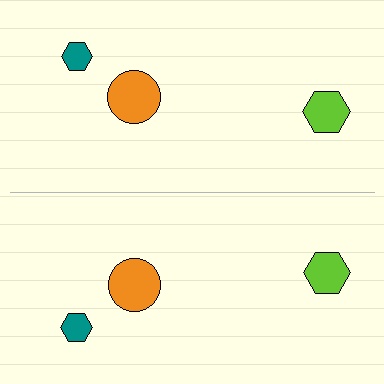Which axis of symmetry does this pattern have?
The pattern has a horizontal axis of symmetry running through the center of the image.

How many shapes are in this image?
There are 6 shapes in this image.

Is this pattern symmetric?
Yes, this pattern has bilateral (reflection) symmetry.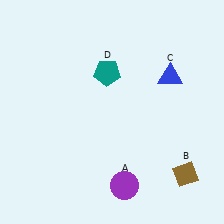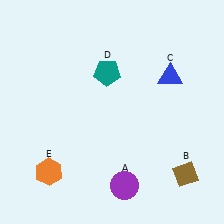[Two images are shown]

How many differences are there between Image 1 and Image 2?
There is 1 difference between the two images.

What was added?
An orange hexagon (E) was added in Image 2.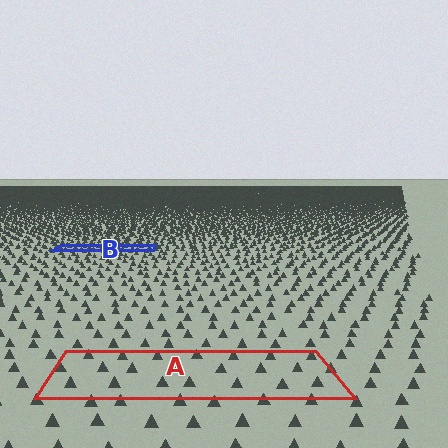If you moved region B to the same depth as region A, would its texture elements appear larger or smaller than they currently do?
They would appear larger. At a closer depth, the same texture elements are projected at a bigger on-screen size.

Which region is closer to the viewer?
Region A is closer. The texture elements there are larger and more spread out.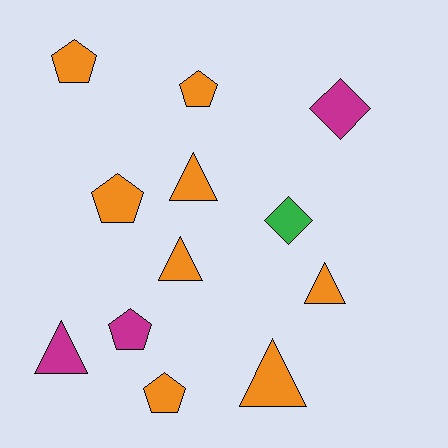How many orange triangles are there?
There are 4 orange triangles.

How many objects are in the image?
There are 12 objects.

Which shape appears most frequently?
Pentagon, with 5 objects.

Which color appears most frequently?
Orange, with 8 objects.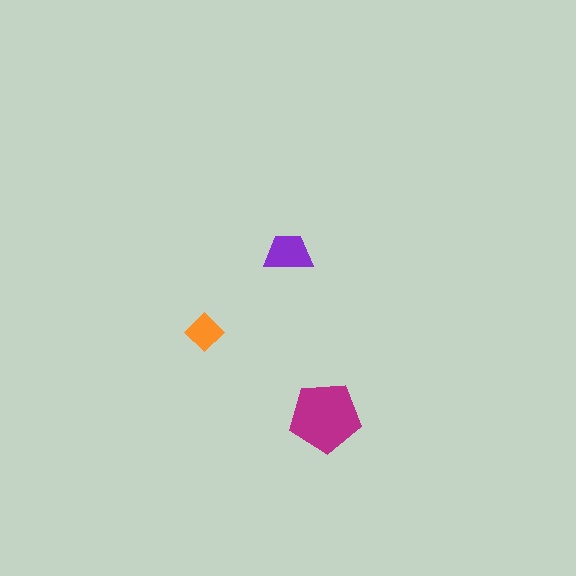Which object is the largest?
The magenta pentagon.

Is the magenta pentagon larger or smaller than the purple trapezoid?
Larger.